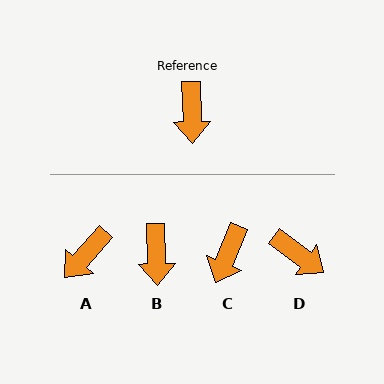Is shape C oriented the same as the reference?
No, it is off by about 24 degrees.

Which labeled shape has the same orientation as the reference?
B.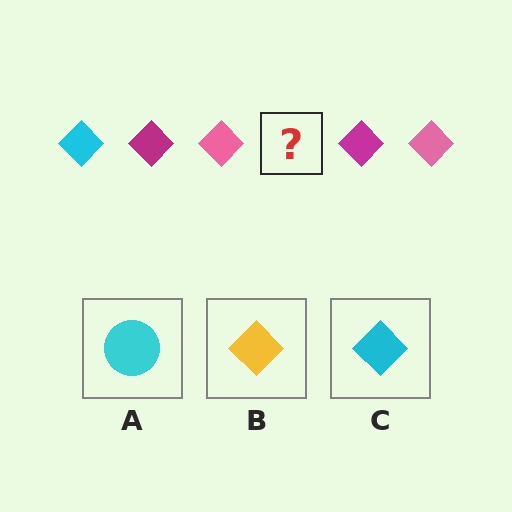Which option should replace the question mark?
Option C.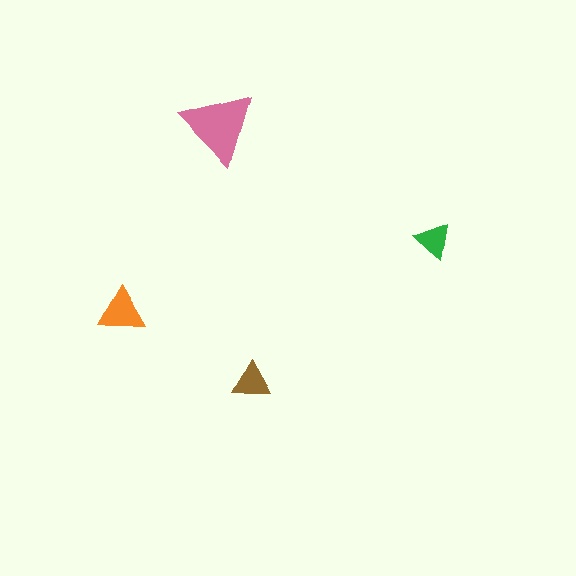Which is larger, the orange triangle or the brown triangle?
The orange one.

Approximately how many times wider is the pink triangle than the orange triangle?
About 1.5 times wider.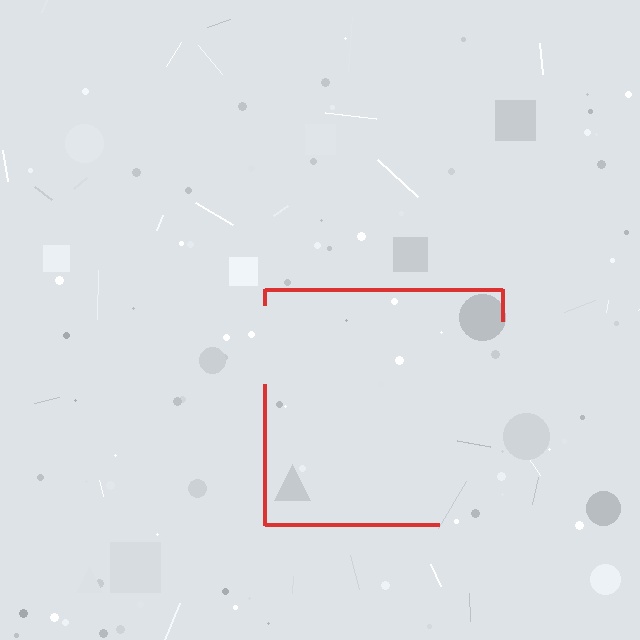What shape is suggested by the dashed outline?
The dashed outline suggests a square.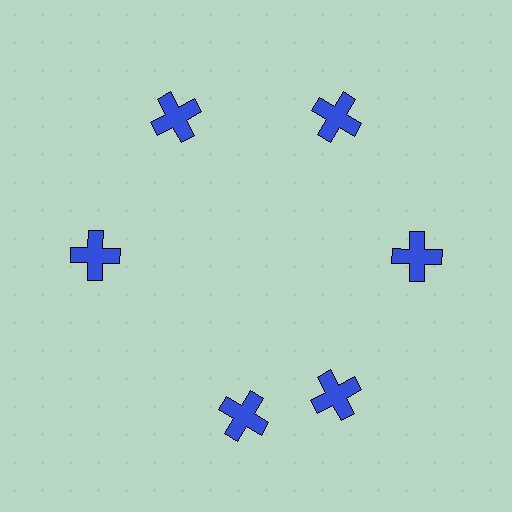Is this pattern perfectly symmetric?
No. The 6 blue crosses are arranged in a ring, but one element near the 7 o'clock position is rotated out of alignment along the ring, breaking the 6-fold rotational symmetry.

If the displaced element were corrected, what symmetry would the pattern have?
It would have 6-fold rotational symmetry — the pattern would map onto itself every 60 degrees.